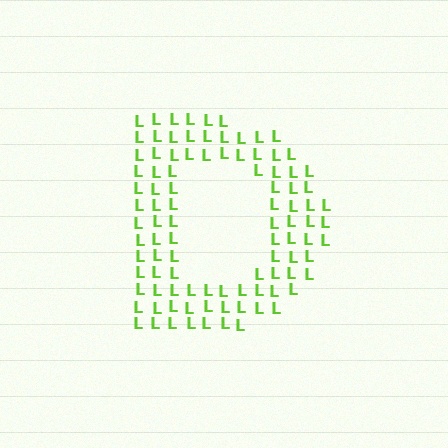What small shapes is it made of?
It is made of small letter L's.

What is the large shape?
The large shape is the letter D.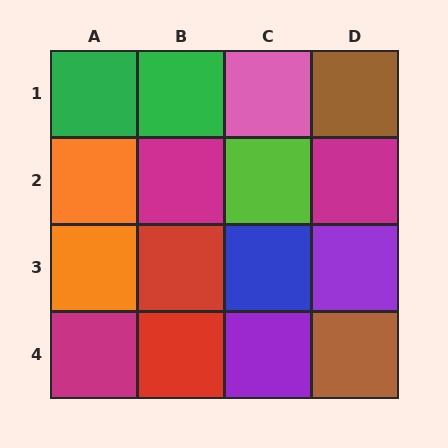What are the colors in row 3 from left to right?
Orange, red, blue, purple.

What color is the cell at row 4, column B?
Red.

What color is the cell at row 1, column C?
Pink.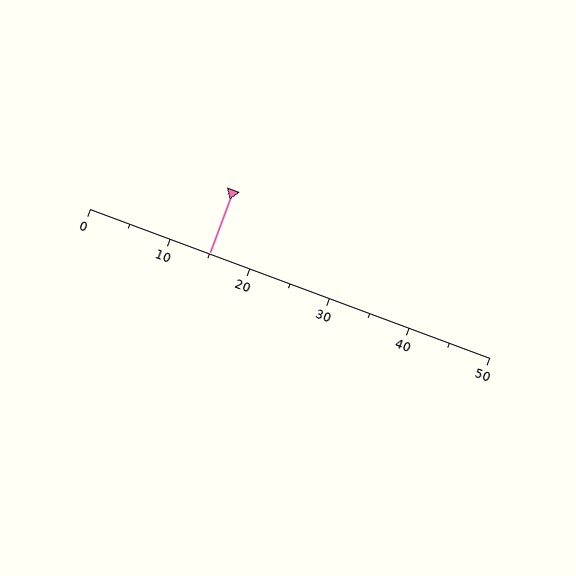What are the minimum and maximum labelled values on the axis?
The axis runs from 0 to 50.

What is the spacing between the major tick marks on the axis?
The major ticks are spaced 10 apart.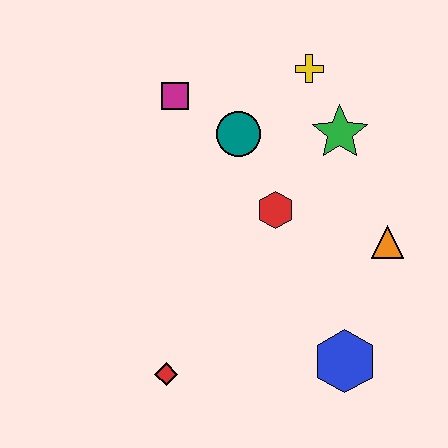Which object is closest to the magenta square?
The teal circle is closest to the magenta square.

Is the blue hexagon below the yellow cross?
Yes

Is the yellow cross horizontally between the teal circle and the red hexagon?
No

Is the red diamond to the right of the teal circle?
No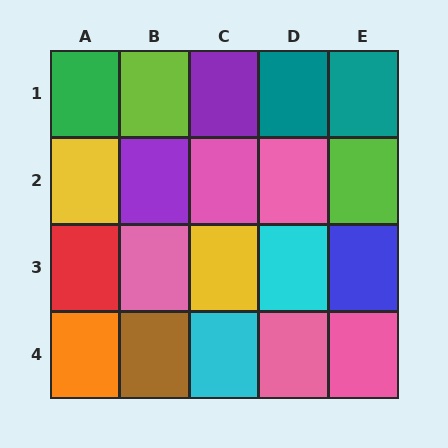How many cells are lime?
2 cells are lime.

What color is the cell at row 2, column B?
Purple.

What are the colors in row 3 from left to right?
Red, pink, yellow, cyan, blue.